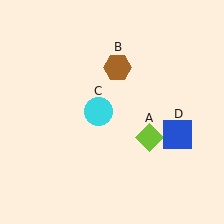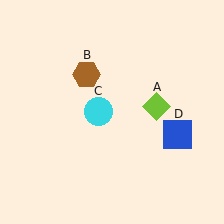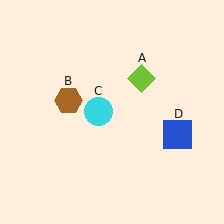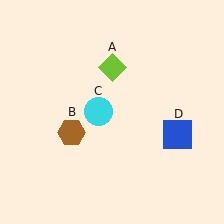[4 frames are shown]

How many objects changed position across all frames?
2 objects changed position: lime diamond (object A), brown hexagon (object B).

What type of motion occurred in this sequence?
The lime diamond (object A), brown hexagon (object B) rotated counterclockwise around the center of the scene.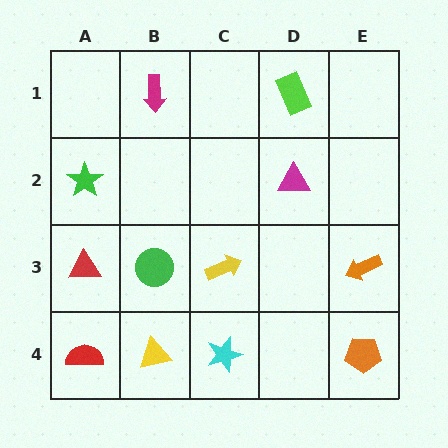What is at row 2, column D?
A magenta triangle.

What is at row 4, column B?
A yellow triangle.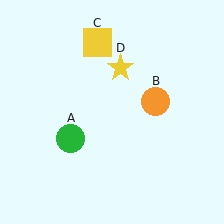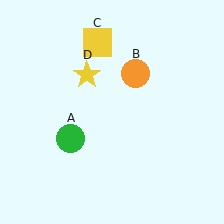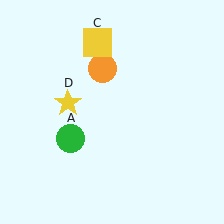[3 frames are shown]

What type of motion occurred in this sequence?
The orange circle (object B), yellow star (object D) rotated counterclockwise around the center of the scene.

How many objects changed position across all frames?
2 objects changed position: orange circle (object B), yellow star (object D).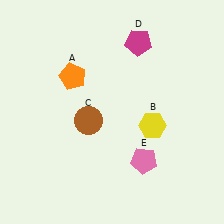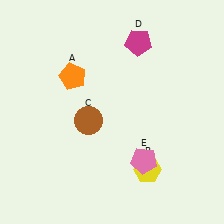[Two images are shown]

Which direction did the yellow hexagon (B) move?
The yellow hexagon (B) moved down.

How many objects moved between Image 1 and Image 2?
1 object moved between the two images.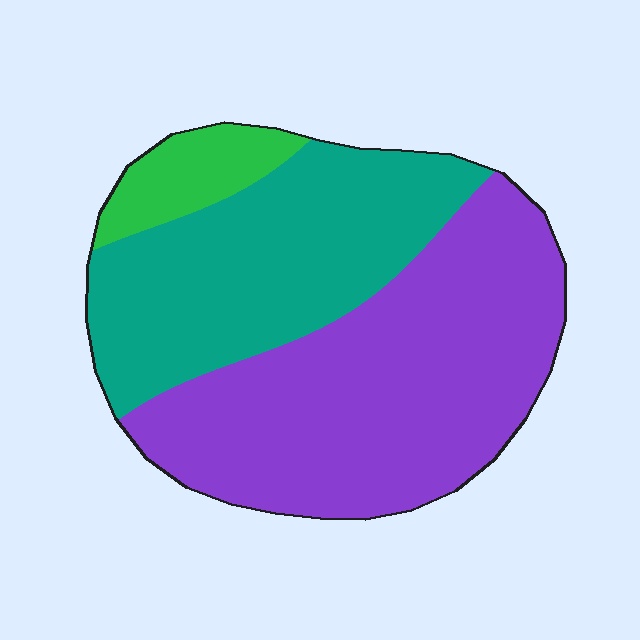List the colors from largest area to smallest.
From largest to smallest: purple, teal, green.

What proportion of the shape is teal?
Teal takes up between a third and a half of the shape.